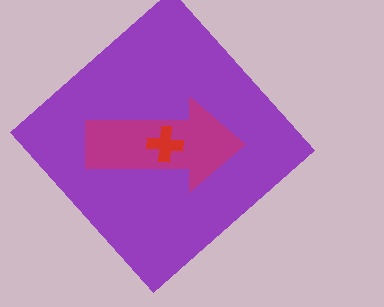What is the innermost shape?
The red cross.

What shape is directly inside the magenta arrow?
The red cross.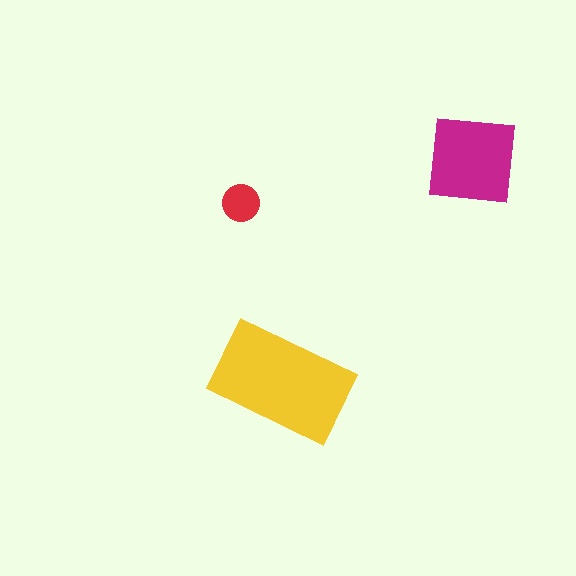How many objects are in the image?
There are 3 objects in the image.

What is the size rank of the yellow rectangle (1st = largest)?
1st.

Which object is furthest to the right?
The magenta square is rightmost.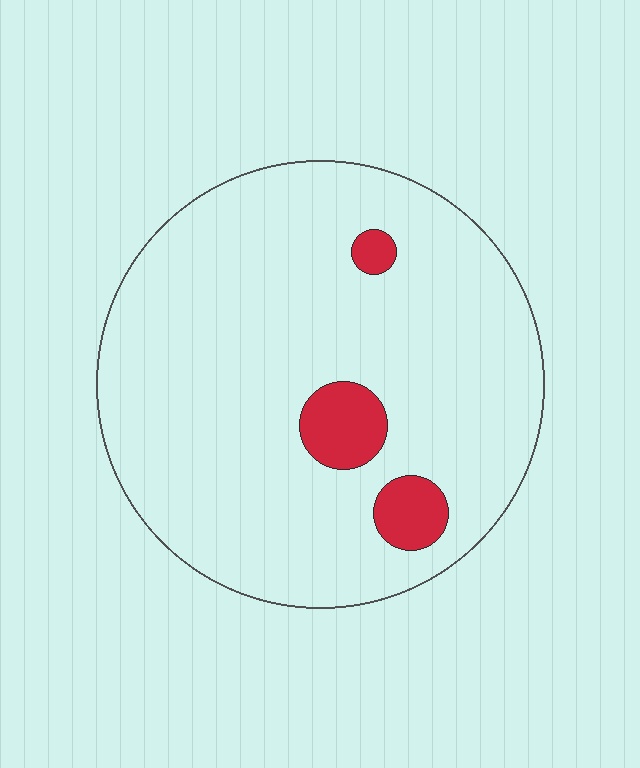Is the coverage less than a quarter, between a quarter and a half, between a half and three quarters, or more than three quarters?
Less than a quarter.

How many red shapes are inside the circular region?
3.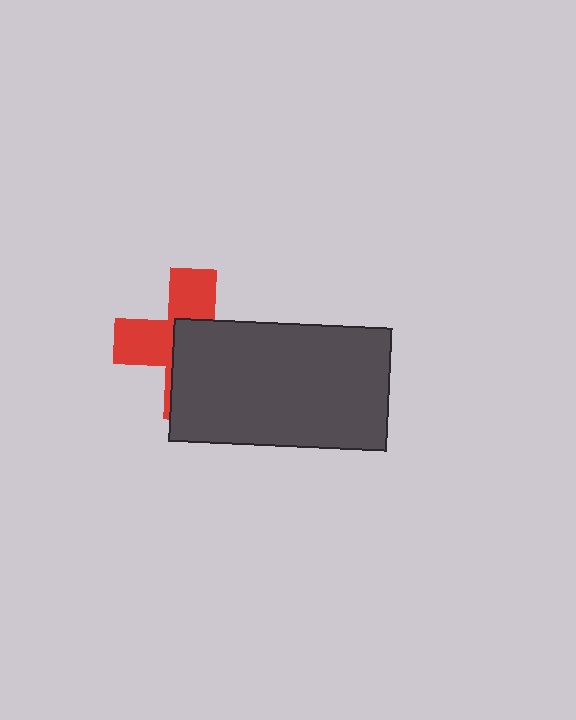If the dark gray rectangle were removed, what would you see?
You would see the complete red cross.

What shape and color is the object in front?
The object in front is a dark gray rectangle.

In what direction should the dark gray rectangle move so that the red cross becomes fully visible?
The dark gray rectangle should move toward the lower-right. That is the shortest direction to clear the overlap and leave the red cross fully visible.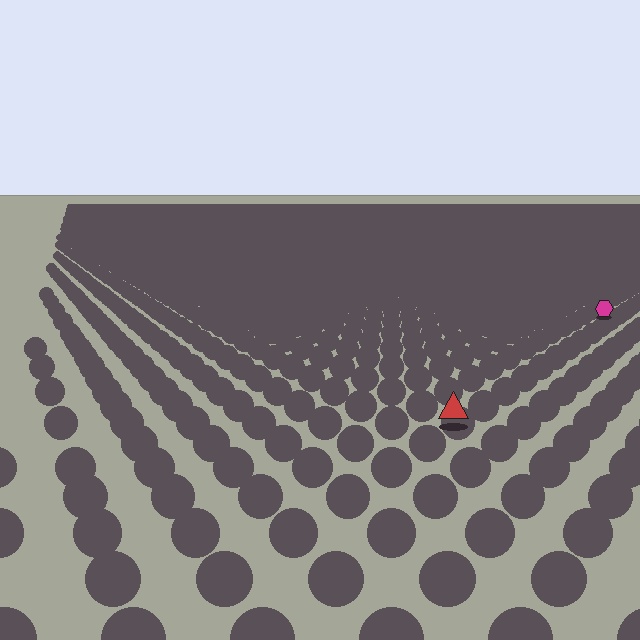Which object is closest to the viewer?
The red triangle is closest. The texture marks near it are larger and more spread out.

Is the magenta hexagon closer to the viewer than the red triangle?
No. The red triangle is closer — you can tell from the texture gradient: the ground texture is coarser near it.